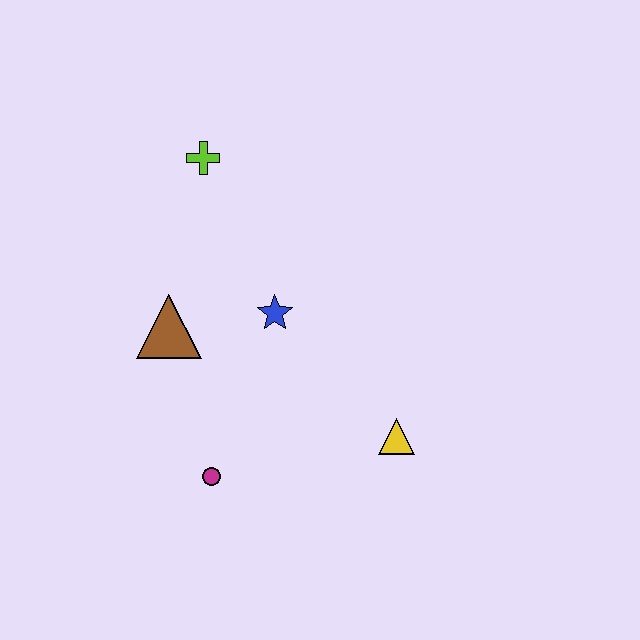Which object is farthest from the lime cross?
The yellow triangle is farthest from the lime cross.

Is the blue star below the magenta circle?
No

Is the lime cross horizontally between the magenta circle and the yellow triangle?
No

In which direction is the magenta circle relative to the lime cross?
The magenta circle is below the lime cross.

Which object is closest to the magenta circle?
The brown triangle is closest to the magenta circle.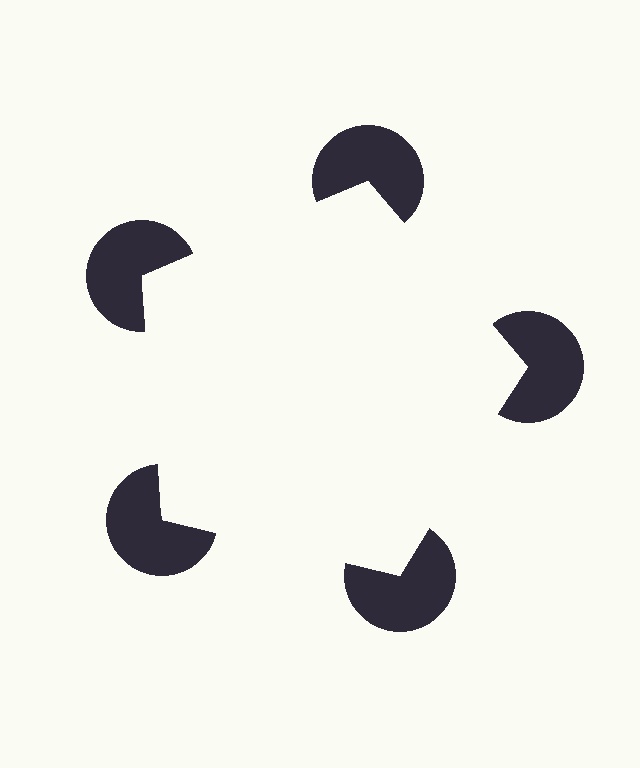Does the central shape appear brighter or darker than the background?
It typically appears slightly brighter than the background, even though no actual brightness change is drawn.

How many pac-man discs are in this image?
There are 5 — one at each vertex of the illusory pentagon.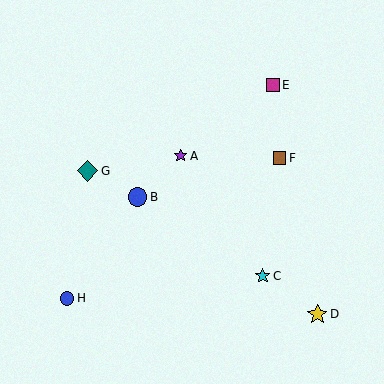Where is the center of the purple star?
The center of the purple star is at (180, 156).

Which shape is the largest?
The teal diamond (labeled G) is the largest.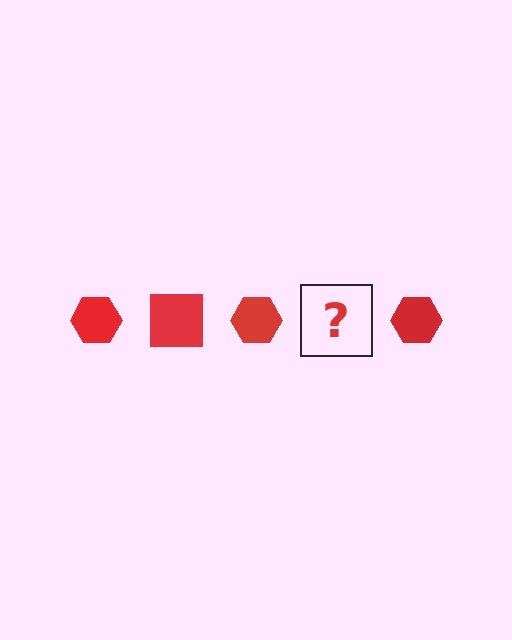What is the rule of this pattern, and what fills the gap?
The rule is that the pattern cycles through hexagon, square shapes in red. The gap should be filled with a red square.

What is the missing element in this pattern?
The missing element is a red square.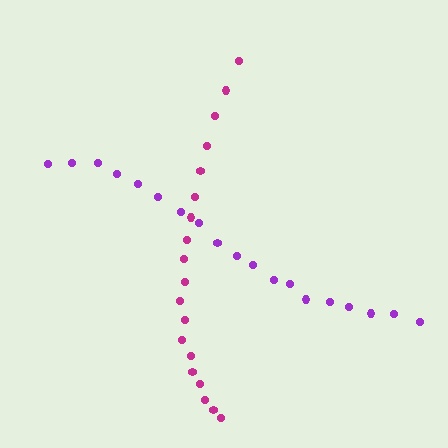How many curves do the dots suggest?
There are 2 distinct paths.